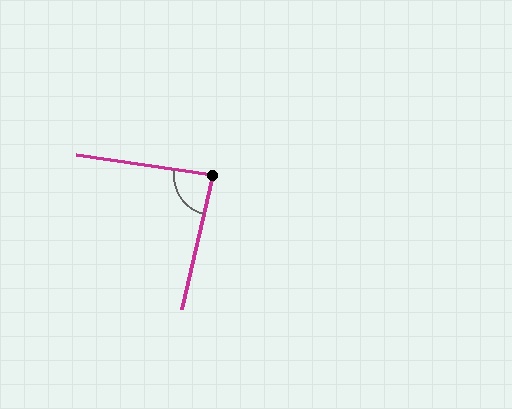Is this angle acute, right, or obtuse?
It is approximately a right angle.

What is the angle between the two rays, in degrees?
Approximately 85 degrees.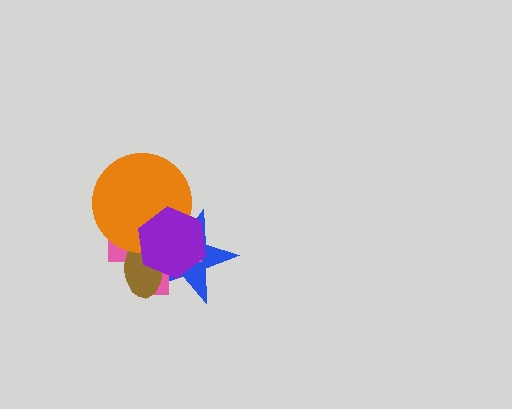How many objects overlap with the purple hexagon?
4 objects overlap with the purple hexagon.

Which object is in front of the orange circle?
The purple hexagon is in front of the orange circle.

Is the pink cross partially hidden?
Yes, it is partially covered by another shape.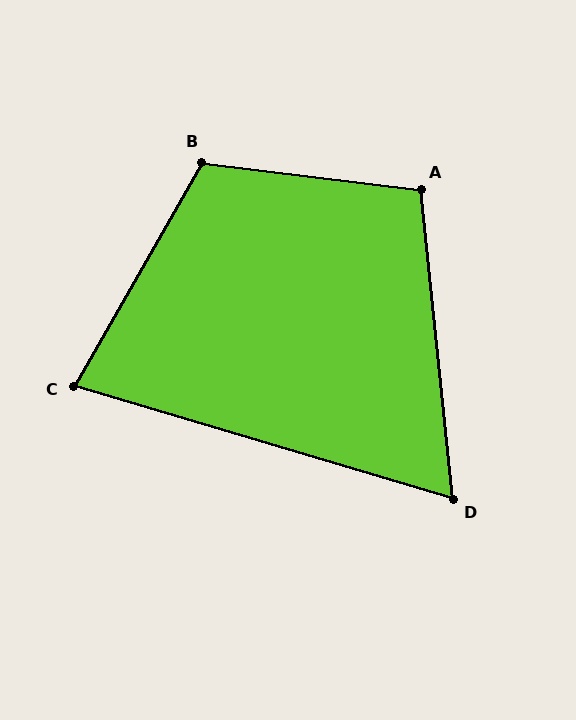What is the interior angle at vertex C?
Approximately 77 degrees (acute).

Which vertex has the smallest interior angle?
D, at approximately 68 degrees.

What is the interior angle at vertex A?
Approximately 103 degrees (obtuse).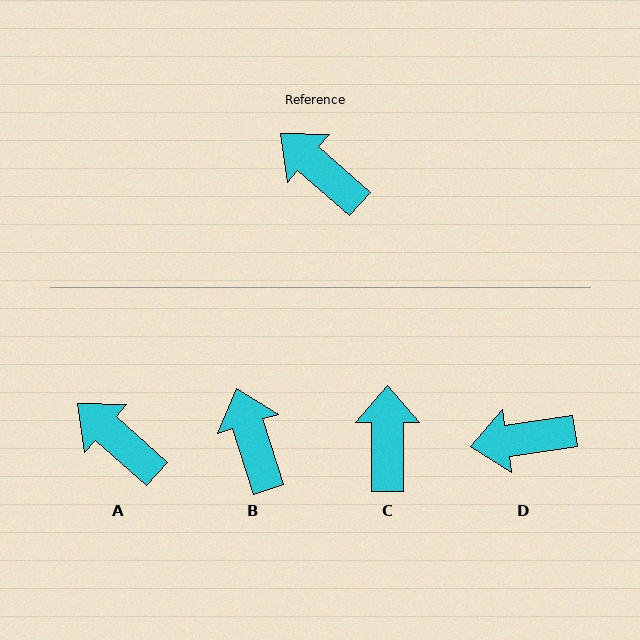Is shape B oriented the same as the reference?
No, it is off by about 31 degrees.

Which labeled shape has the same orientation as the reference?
A.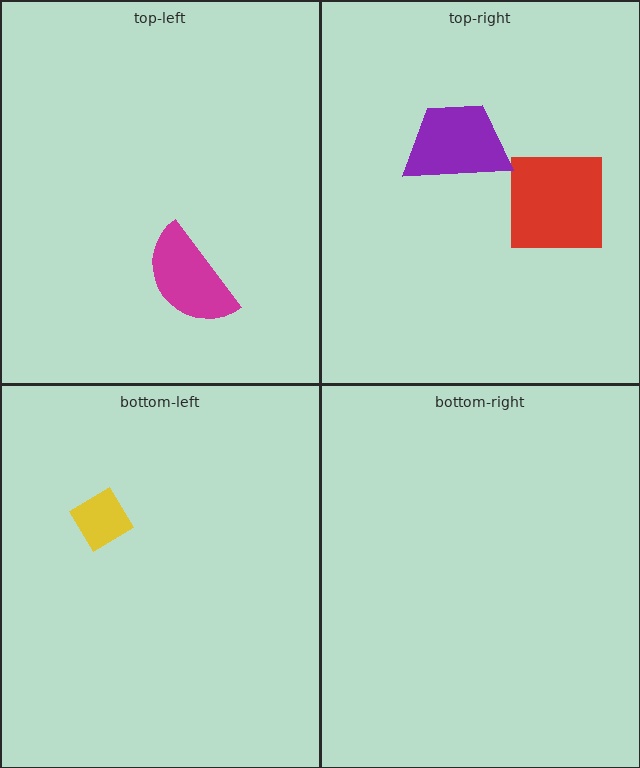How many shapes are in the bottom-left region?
1.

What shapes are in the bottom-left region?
The yellow diamond.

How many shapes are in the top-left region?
1.